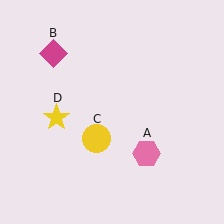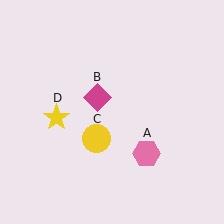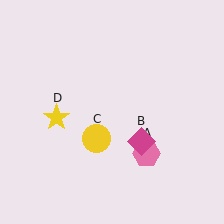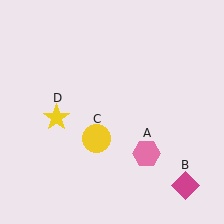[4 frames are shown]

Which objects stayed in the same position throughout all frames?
Pink hexagon (object A) and yellow circle (object C) and yellow star (object D) remained stationary.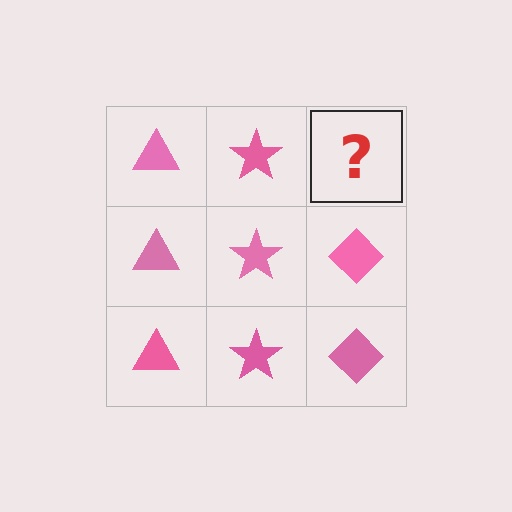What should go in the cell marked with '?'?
The missing cell should contain a pink diamond.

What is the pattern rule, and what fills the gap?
The rule is that each column has a consistent shape. The gap should be filled with a pink diamond.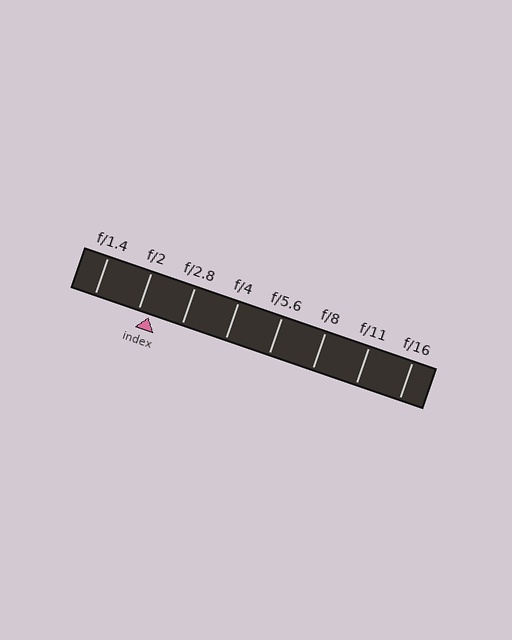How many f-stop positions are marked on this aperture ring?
There are 8 f-stop positions marked.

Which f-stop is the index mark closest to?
The index mark is closest to f/2.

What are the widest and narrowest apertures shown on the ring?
The widest aperture shown is f/1.4 and the narrowest is f/16.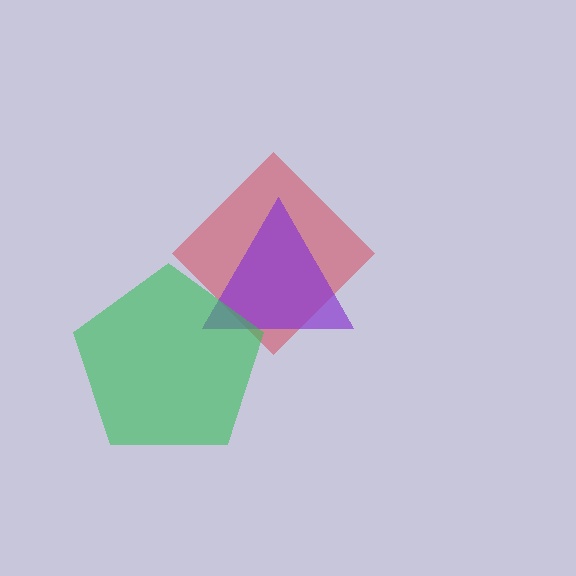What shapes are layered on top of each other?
The layered shapes are: a red diamond, a purple triangle, a green pentagon.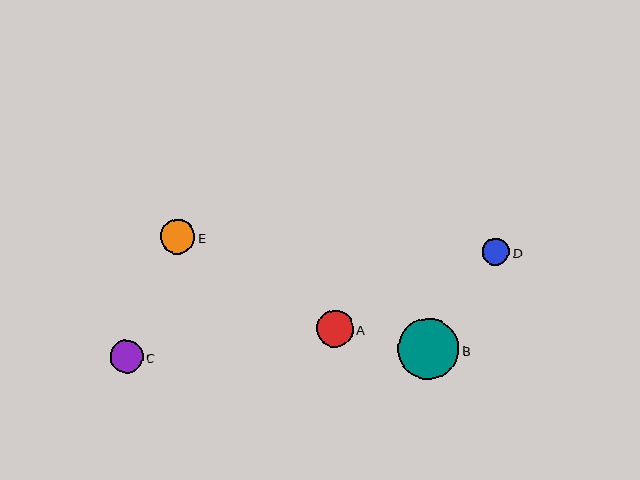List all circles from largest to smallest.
From largest to smallest: B, A, E, C, D.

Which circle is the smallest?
Circle D is the smallest with a size of approximately 27 pixels.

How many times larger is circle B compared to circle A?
Circle B is approximately 1.7 times the size of circle A.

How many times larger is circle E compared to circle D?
Circle E is approximately 1.3 times the size of circle D.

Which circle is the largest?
Circle B is the largest with a size of approximately 61 pixels.